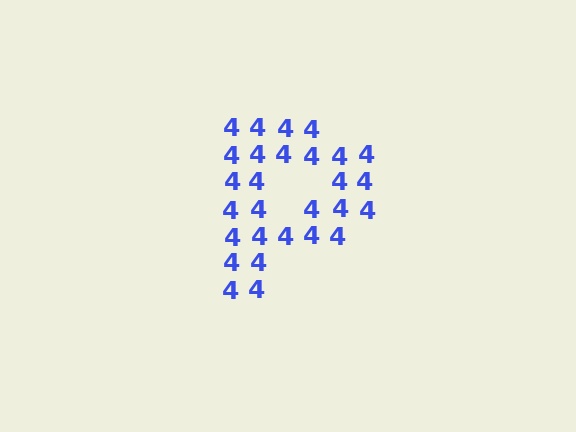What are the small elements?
The small elements are digit 4's.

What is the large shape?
The large shape is the letter P.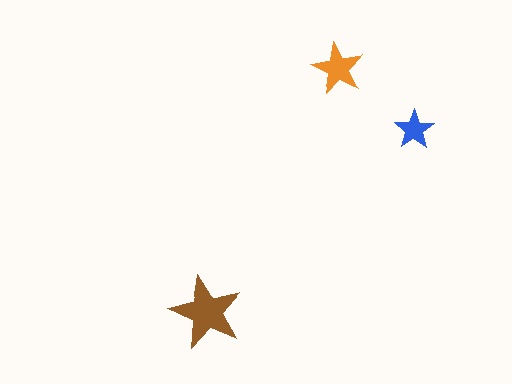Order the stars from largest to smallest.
the brown one, the orange one, the blue one.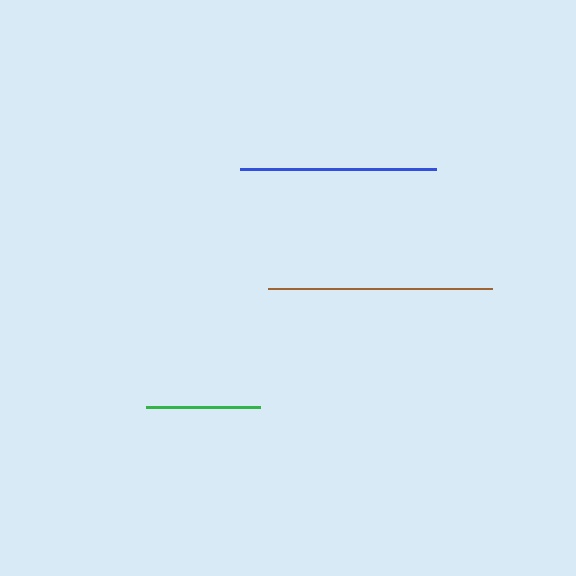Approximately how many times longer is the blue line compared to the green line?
The blue line is approximately 1.7 times the length of the green line.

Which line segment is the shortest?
The green line is the shortest at approximately 114 pixels.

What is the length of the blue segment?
The blue segment is approximately 196 pixels long.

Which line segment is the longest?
The brown line is the longest at approximately 224 pixels.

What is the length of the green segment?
The green segment is approximately 114 pixels long.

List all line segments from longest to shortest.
From longest to shortest: brown, blue, green.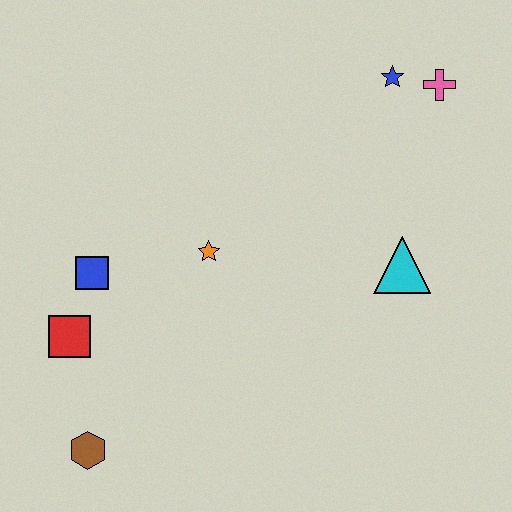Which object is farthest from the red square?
The pink cross is farthest from the red square.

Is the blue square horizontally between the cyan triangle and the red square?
Yes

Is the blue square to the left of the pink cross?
Yes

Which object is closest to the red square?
The blue square is closest to the red square.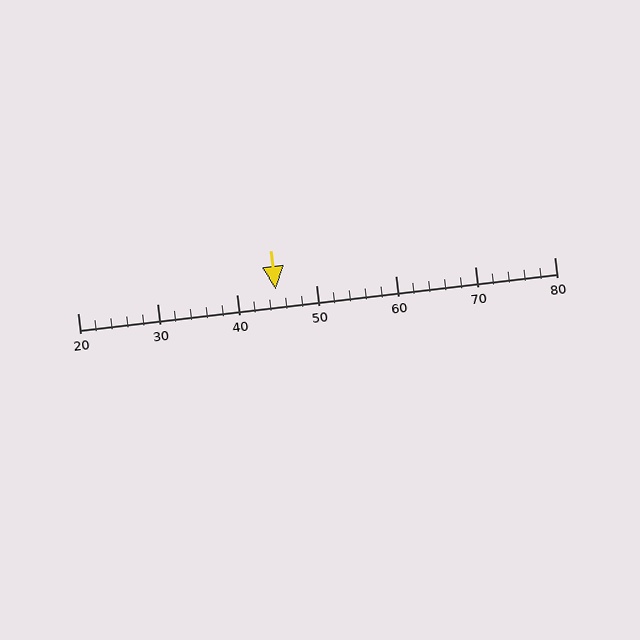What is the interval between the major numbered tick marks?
The major tick marks are spaced 10 units apart.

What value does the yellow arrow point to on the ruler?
The yellow arrow points to approximately 45.